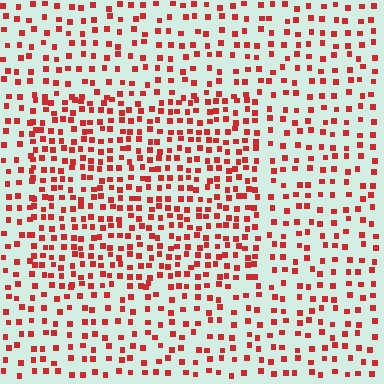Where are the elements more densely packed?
The elements are more densely packed inside the rectangle boundary.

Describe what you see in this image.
The image contains small red elements arranged at two different densities. A rectangle-shaped region is visible where the elements are more densely packed than the surrounding area.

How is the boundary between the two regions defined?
The boundary is defined by a change in element density (approximately 1.7x ratio). All elements are the same color, size, and shape.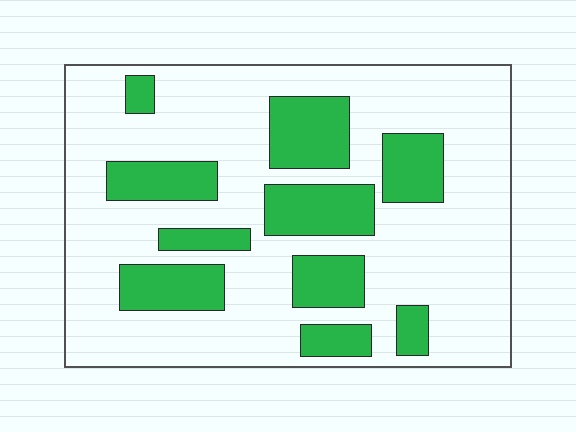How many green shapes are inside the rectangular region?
10.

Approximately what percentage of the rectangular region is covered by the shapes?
Approximately 25%.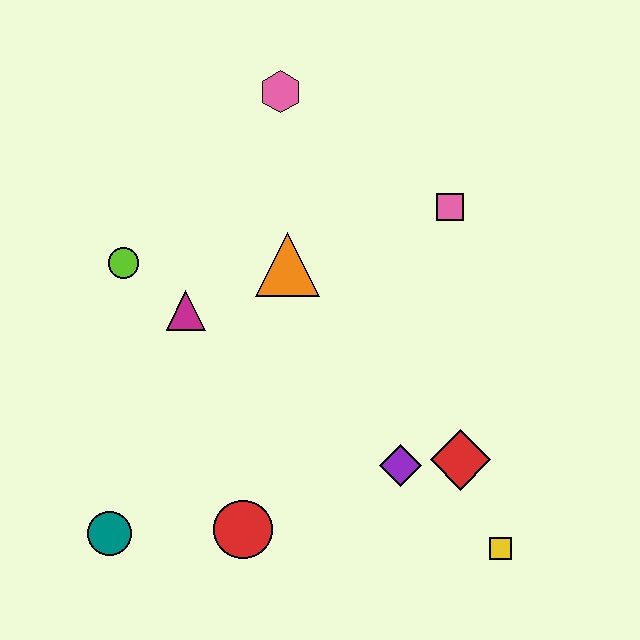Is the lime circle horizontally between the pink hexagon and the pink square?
No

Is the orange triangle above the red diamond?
Yes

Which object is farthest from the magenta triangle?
The yellow square is farthest from the magenta triangle.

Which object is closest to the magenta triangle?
The lime circle is closest to the magenta triangle.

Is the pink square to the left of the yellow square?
Yes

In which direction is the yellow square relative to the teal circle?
The yellow square is to the right of the teal circle.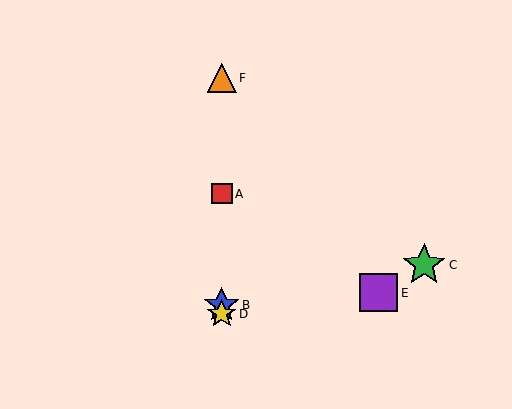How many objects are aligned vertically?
4 objects (A, B, D, F) are aligned vertically.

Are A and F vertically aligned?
Yes, both are at x≈222.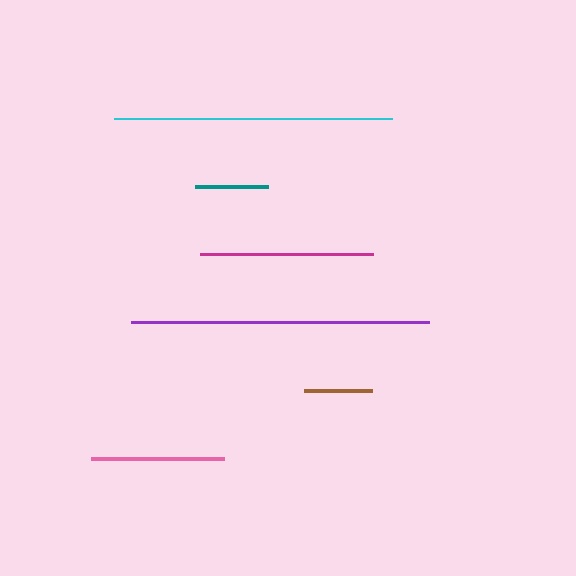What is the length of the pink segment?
The pink segment is approximately 133 pixels long.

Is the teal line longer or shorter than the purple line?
The purple line is longer than the teal line.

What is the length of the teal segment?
The teal segment is approximately 74 pixels long.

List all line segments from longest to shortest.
From longest to shortest: purple, cyan, magenta, pink, teal, brown.